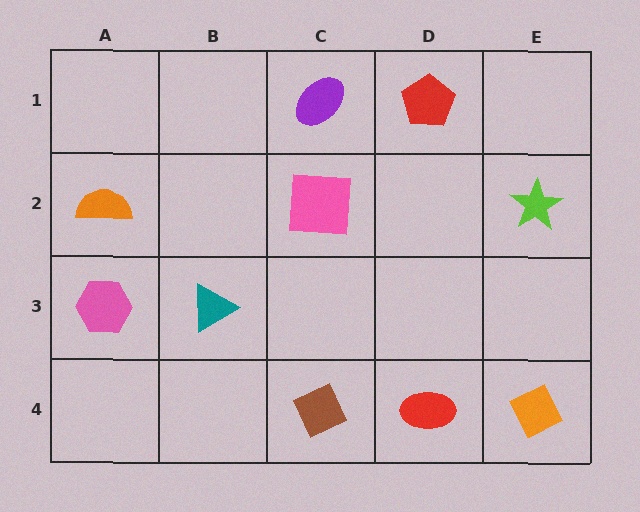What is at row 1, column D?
A red pentagon.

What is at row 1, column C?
A purple ellipse.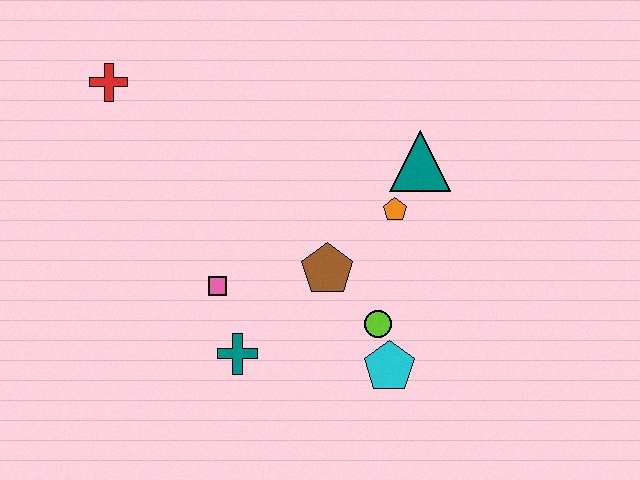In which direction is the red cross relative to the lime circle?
The red cross is to the left of the lime circle.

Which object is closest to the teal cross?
The pink square is closest to the teal cross.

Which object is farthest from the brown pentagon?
The red cross is farthest from the brown pentagon.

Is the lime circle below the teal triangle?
Yes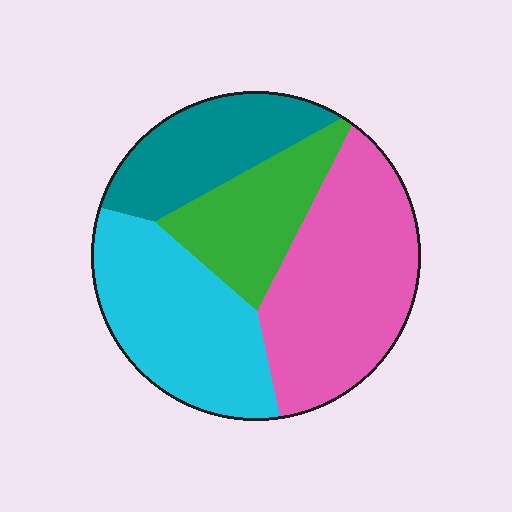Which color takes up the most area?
Pink, at roughly 35%.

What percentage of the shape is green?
Green takes up about one sixth (1/6) of the shape.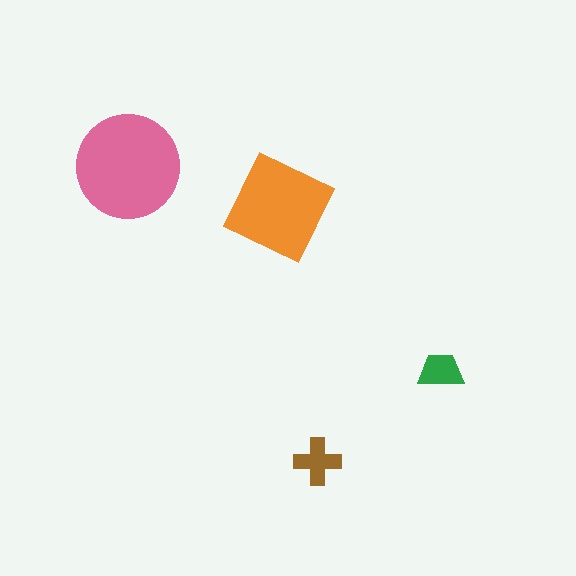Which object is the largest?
The pink circle.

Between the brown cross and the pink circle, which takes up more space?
The pink circle.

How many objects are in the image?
There are 4 objects in the image.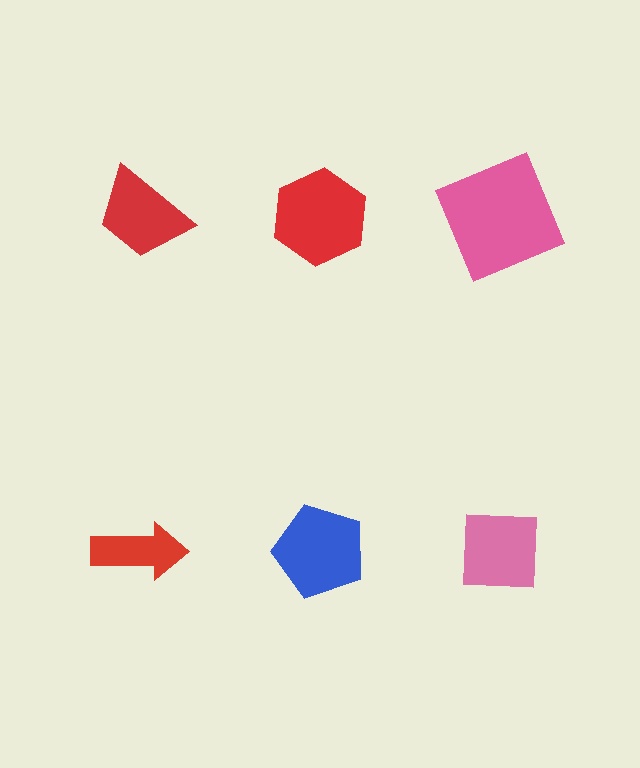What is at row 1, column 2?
A red hexagon.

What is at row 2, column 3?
A pink square.